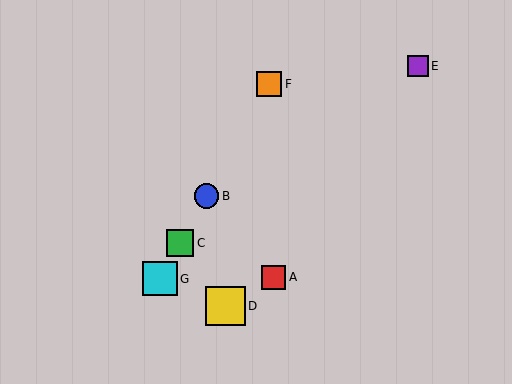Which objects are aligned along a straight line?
Objects B, C, F, G are aligned along a straight line.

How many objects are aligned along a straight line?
4 objects (B, C, F, G) are aligned along a straight line.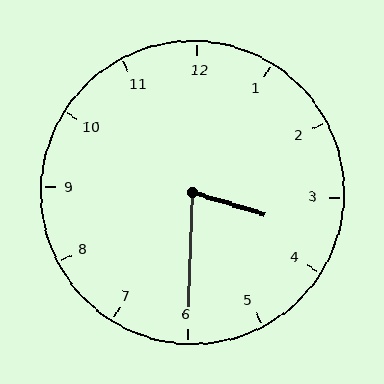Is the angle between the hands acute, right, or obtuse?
It is acute.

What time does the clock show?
3:30.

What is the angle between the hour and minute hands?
Approximately 75 degrees.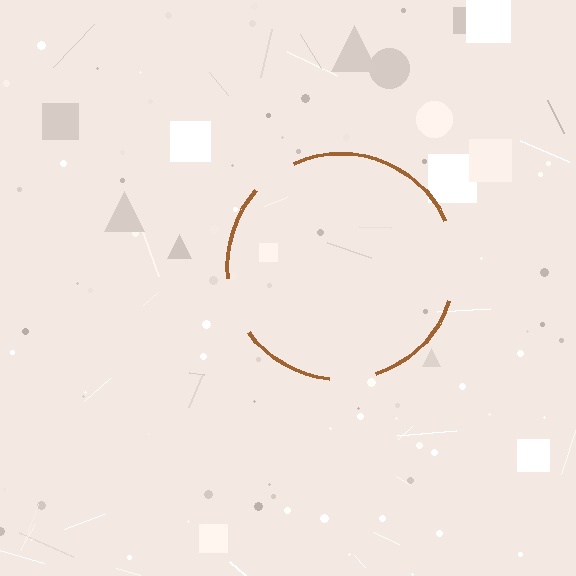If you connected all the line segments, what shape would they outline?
They would outline a circle.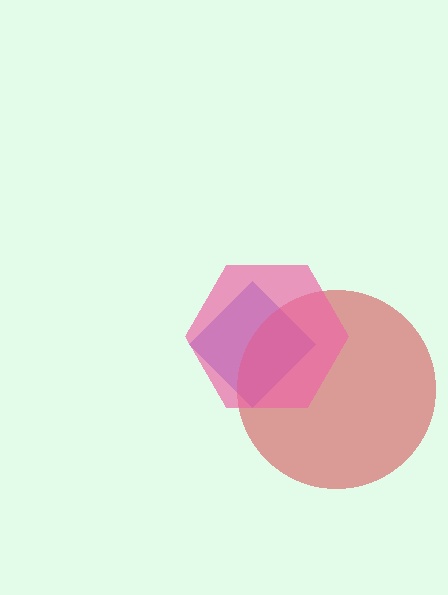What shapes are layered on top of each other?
The layered shapes are: a blue diamond, a red circle, a pink hexagon.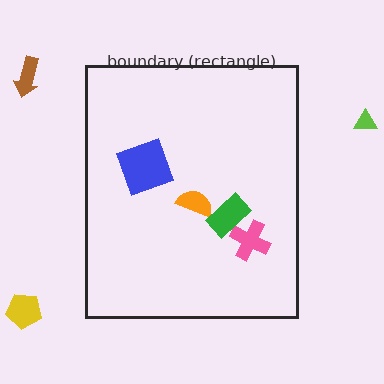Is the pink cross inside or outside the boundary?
Inside.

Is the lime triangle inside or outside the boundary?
Outside.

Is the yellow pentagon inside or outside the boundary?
Outside.